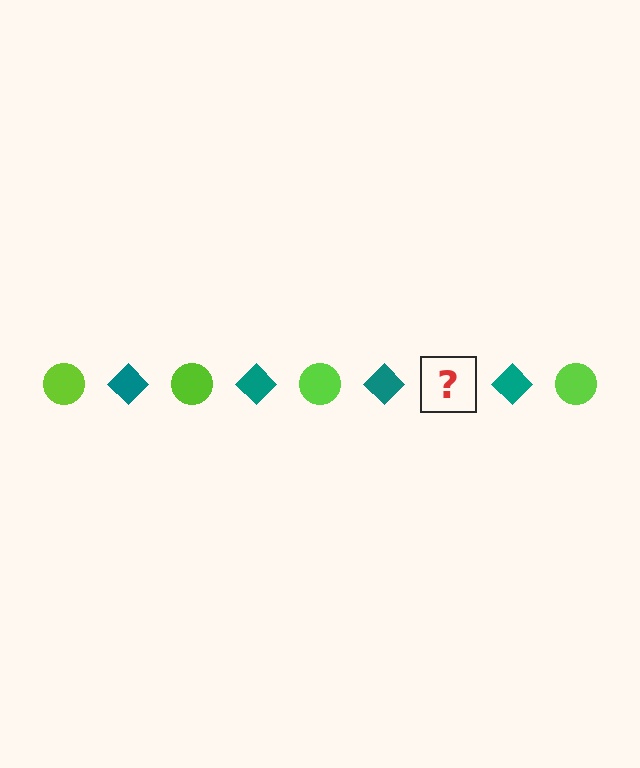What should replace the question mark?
The question mark should be replaced with a lime circle.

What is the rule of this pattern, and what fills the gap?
The rule is that the pattern alternates between lime circle and teal diamond. The gap should be filled with a lime circle.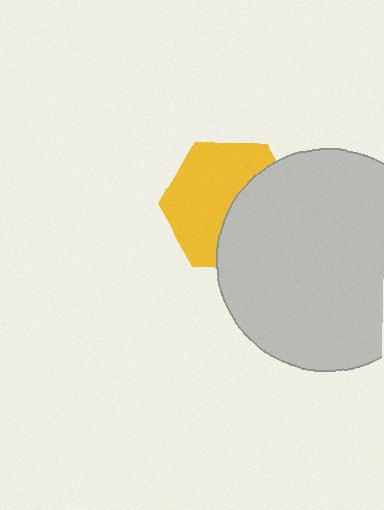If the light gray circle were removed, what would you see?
You would see the complete yellow hexagon.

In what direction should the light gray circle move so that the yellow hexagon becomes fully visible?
The light gray circle should move right. That is the shortest direction to clear the overlap and leave the yellow hexagon fully visible.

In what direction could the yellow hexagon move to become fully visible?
The yellow hexagon could move left. That would shift it out from behind the light gray circle entirely.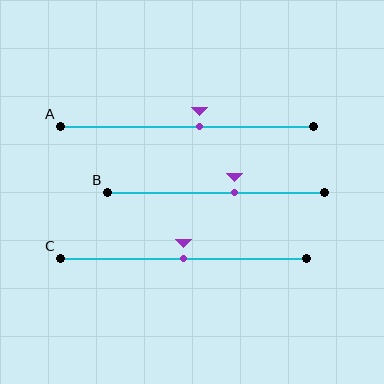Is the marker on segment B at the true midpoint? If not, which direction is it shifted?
No, the marker on segment B is shifted to the right by about 9% of the segment length.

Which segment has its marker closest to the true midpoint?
Segment C has its marker closest to the true midpoint.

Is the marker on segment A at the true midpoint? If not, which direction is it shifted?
No, the marker on segment A is shifted to the right by about 5% of the segment length.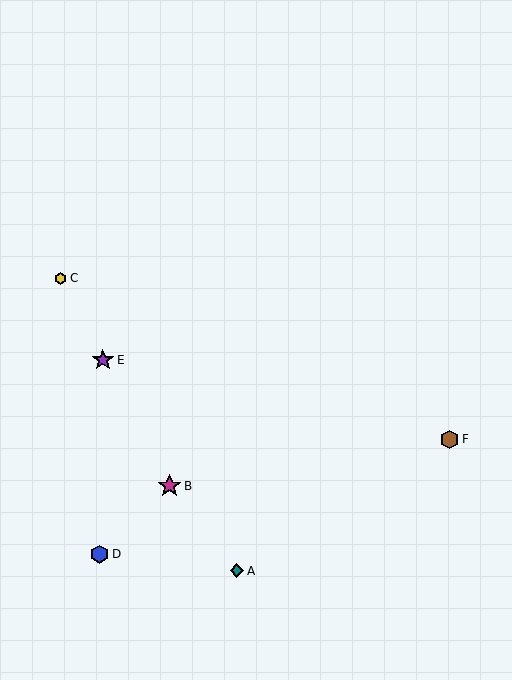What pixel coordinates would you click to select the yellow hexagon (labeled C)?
Click at (61, 278) to select the yellow hexagon C.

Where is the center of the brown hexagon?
The center of the brown hexagon is at (449, 439).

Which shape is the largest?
The magenta star (labeled B) is the largest.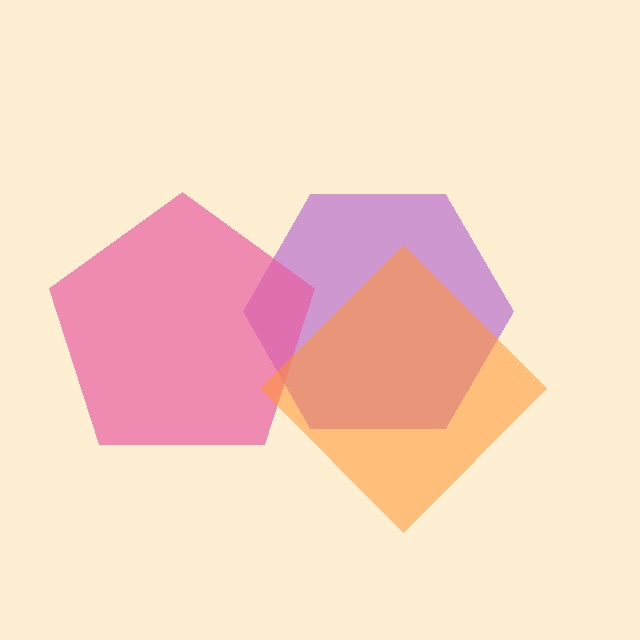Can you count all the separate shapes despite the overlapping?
Yes, there are 3 separate shapes.